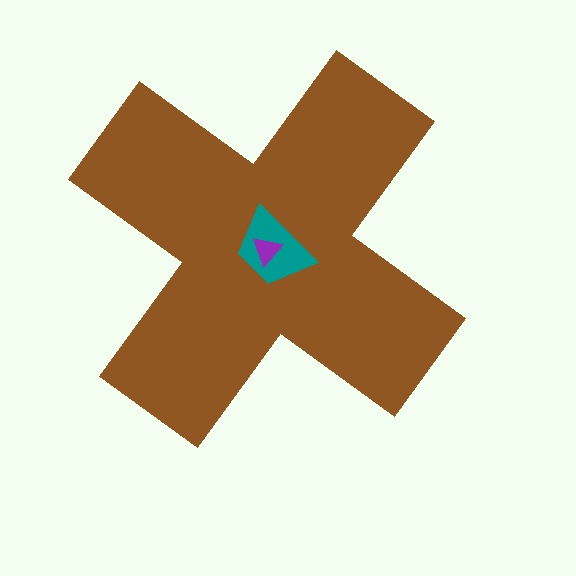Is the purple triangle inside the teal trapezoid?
Yes.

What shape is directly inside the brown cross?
The teal trapezoid.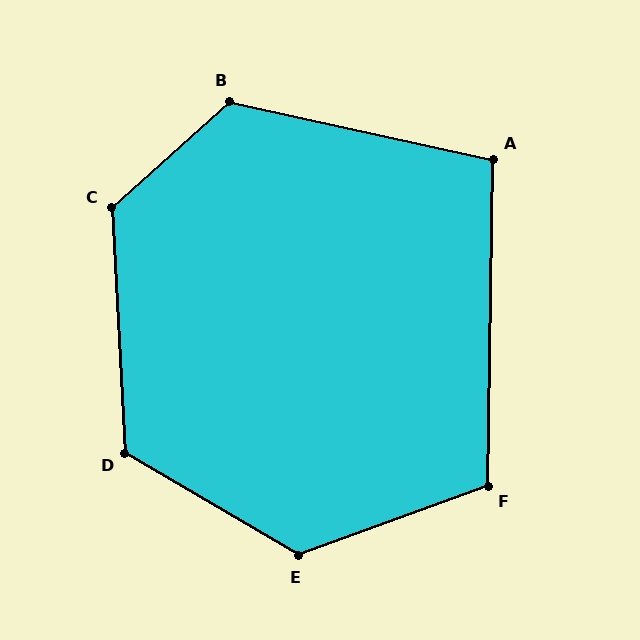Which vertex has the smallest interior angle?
A, at approximately 101 degrees.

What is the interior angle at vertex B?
Approximately 126 degrees (obtuse).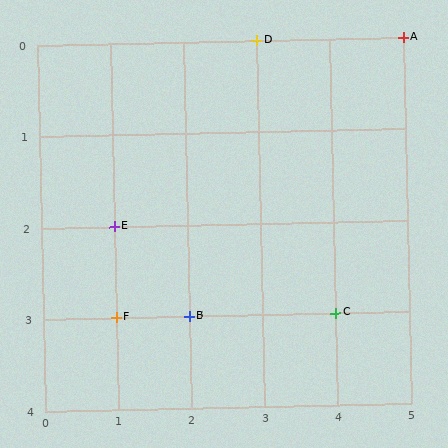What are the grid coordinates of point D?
Point D is at grid coordinates (3, 0).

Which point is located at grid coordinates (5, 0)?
Point A is at (5, 0).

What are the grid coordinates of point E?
Point E is at grid coordinates (1, 2).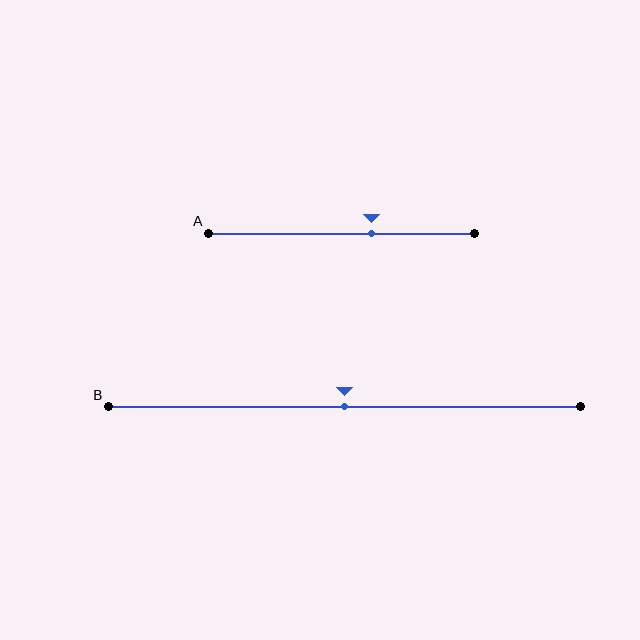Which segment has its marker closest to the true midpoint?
Segment B has its marker closest to the true midpoint.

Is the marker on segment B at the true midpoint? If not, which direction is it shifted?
Yes, the marker on segment B is at the true midpoint.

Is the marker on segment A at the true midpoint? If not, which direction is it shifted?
No, the marker on segment A is shifted to the right by about 11% of the segment length.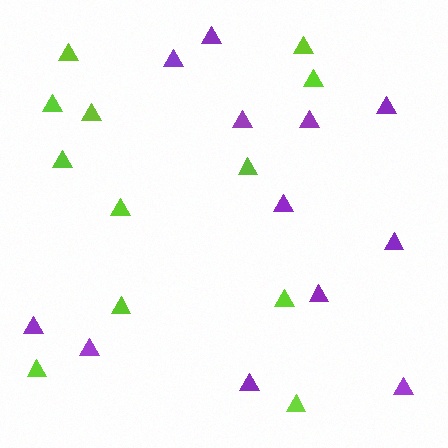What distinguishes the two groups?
There are 2 groups: one group of purple triangles (12) and one group of lime triangles (12).